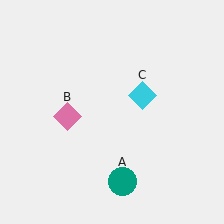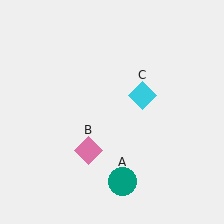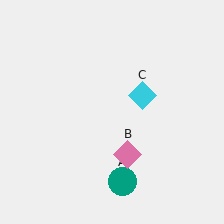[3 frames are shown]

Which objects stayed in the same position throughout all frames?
Teal circle (object A) and cyan diamond (object C) remained stationary.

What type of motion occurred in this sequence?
The pink diamond (object B) rotated counterclockwise around the center of the scene.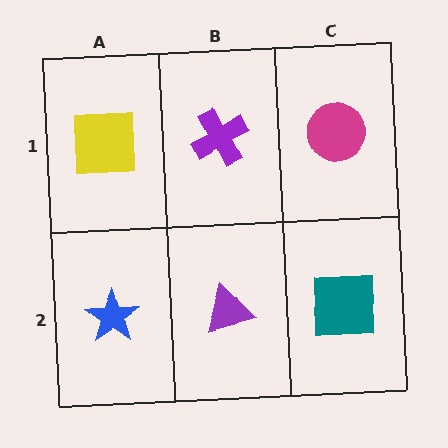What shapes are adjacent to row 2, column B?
A purple cross (row 1, column B), a blue star (row 2, column A), a teal square (row 2, column C).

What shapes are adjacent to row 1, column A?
A blue star (row 2, column A), a purple cross (row 1, column B).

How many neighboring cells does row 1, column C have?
2.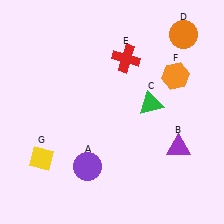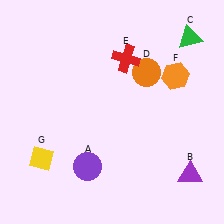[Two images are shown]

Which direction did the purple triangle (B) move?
The purple triangle (B) moved down.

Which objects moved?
The objects that moved are: the purple triangle (B), the green triangle (C), the orange circle (D).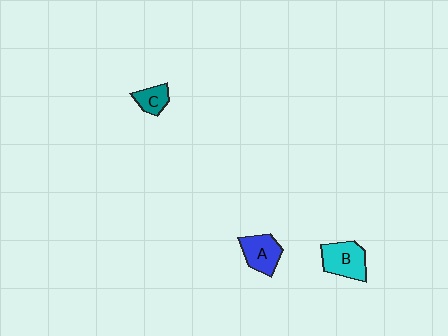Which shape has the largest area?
Shape B (cyan).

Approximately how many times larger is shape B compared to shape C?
Approximately 1.9 times.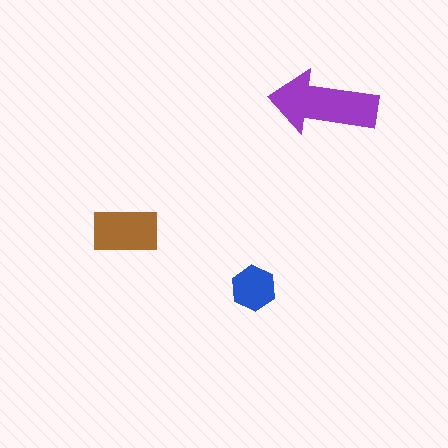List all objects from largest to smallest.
The purple arrow, the brown rectangle, the blue hexagon.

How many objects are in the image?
There are 3 objects in the image.